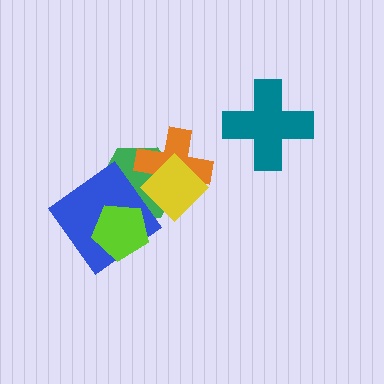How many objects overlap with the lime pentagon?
2 objects overlap with the lime pentagon.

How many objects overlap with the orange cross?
2 objects overlap with the orange cross.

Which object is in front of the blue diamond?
The lime pentagon is in front of the blue diamond.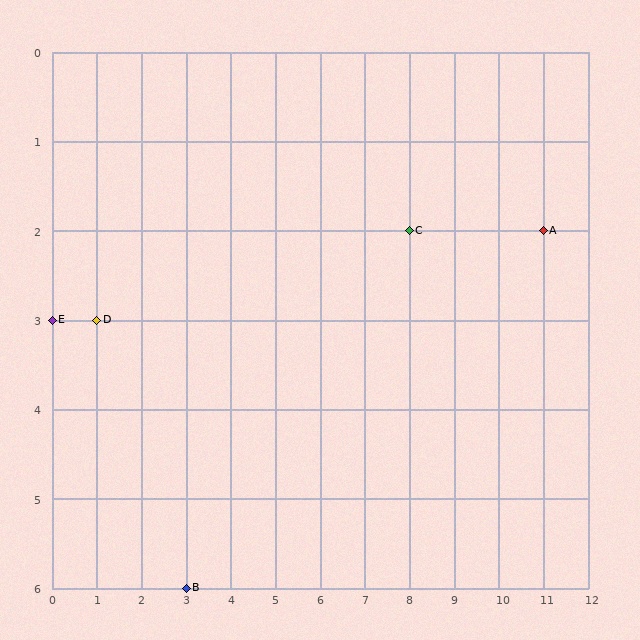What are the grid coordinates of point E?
Point E is at grid coordinates (0, 3).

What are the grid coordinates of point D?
Point D is at grid coordinates (1, 3).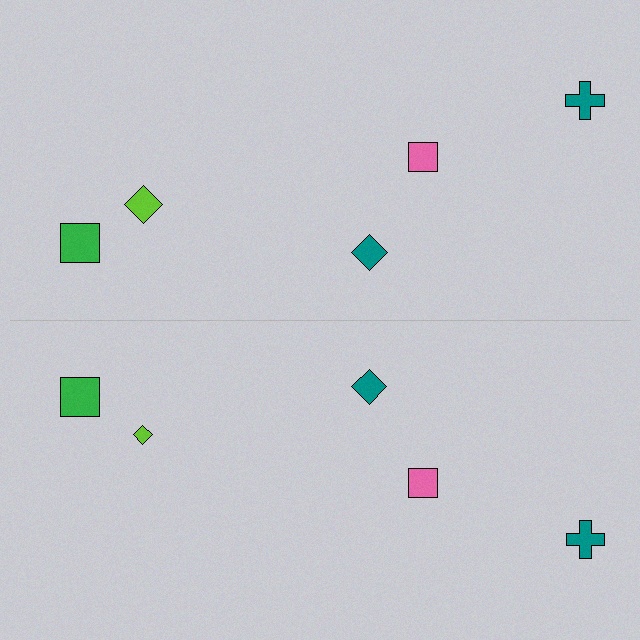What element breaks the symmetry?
The lime diamond on the bottom side has a different size than its mirror counterpart.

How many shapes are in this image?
There are 10 shapes in this image.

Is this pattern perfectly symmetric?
No, the pattern is not perfectly symmetric. The lime diamond on the bottom side has a different size than its mirror counterpart.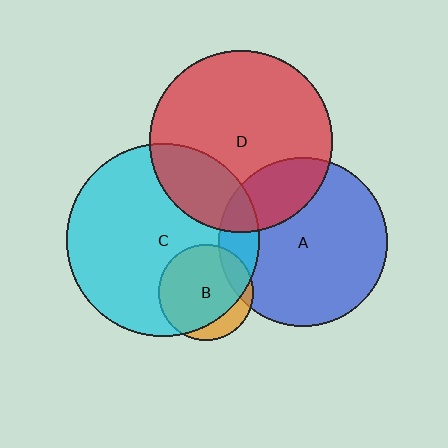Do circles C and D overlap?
Yes.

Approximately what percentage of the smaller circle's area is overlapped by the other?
Approximately 25%.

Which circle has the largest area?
Circle C (cyan).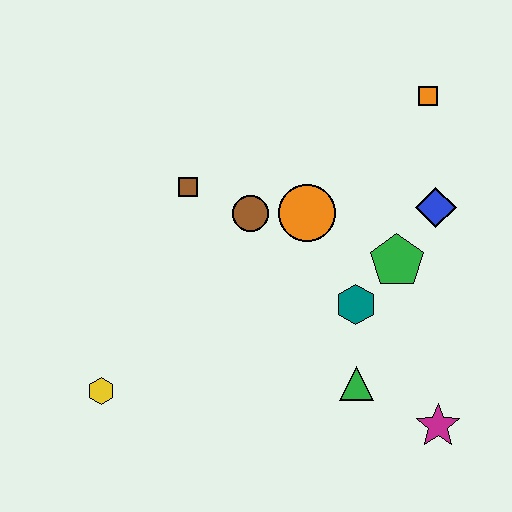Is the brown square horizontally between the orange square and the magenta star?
No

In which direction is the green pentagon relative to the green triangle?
The green pentagon is above the green triangle.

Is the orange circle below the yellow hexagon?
No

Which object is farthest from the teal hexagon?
The yellow hexagon is farthest from the teal hexagon.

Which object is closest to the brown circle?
The orange circle is closest to the brown circle.